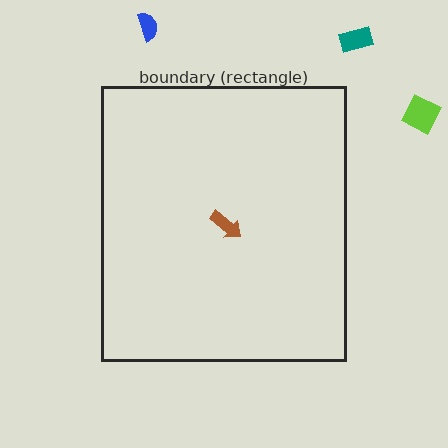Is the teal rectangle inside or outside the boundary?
Outside.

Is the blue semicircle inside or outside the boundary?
Outside.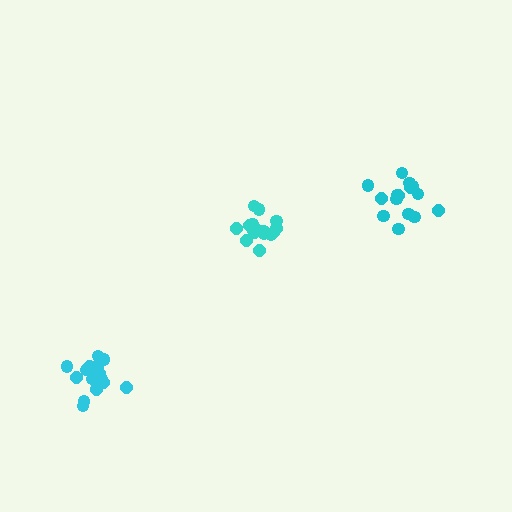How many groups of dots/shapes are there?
There are 3 groups.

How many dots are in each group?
Group 1: 17 dots, Group 2: 15 dots, Group 3: 18 dots (50 total).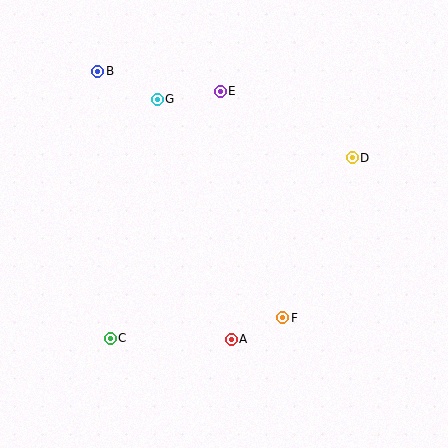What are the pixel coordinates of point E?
Point E is at (220, 91).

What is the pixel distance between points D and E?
The distance between D and E is 148 pixels.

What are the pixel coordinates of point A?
Point A is at (231, 339).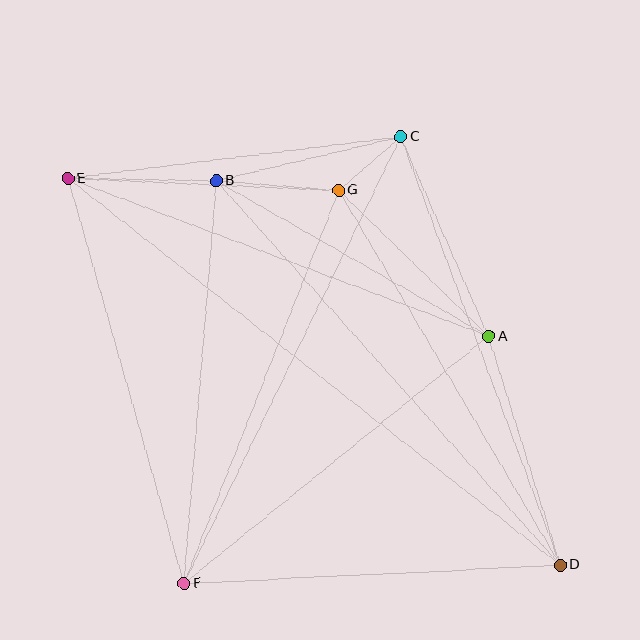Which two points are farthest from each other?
Points D and E are farthest from each other.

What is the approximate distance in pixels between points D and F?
The distance between D and F is approximately 376 pixels.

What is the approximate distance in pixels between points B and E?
The distance between B and E is approximately 148 pixels.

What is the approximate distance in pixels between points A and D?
The distance between A and D is approximately 239 pixels.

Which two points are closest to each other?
Points C and G are closest to each other.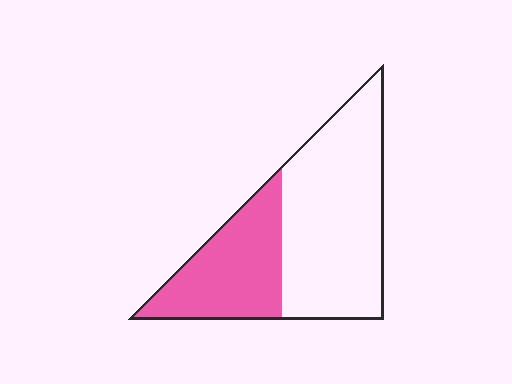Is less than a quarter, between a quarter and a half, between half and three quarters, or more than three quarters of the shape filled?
Between a quarter and a half.